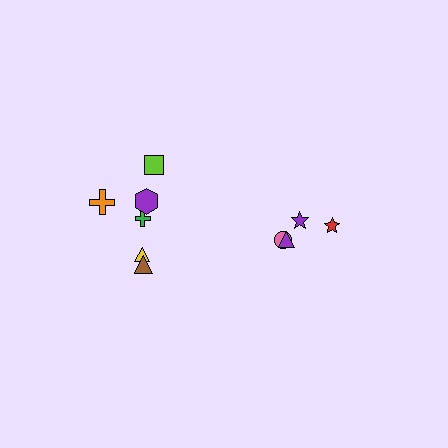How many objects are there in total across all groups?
There are 10 objects.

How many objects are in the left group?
There are 6 objects.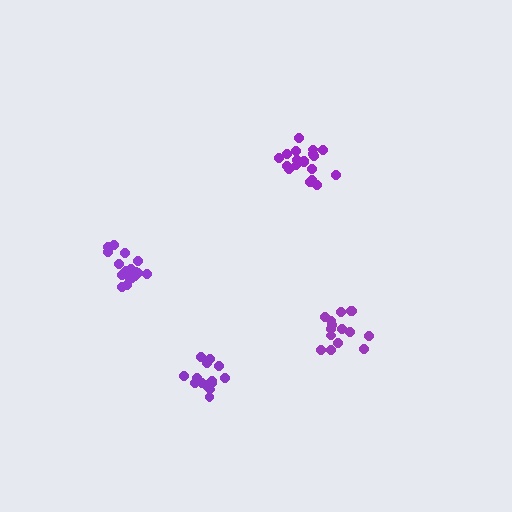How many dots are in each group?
Group 1: 15 dots, Group 2: 19 dots, Group 3: 17 dots, Group 4: 14 dots (65 total).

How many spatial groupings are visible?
There are 4 spatial groupings.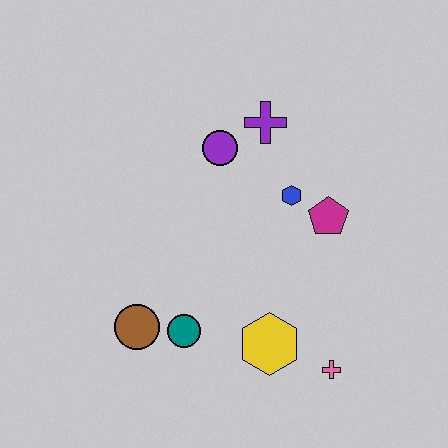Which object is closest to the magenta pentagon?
The blue hexagon is closest to the magenta pentagon.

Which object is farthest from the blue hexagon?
The brown circle is farthest from the blue hexagon.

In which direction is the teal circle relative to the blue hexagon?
The teal circle is below the blue hexagon.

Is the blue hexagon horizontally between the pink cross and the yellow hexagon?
Yes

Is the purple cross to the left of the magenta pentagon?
Yes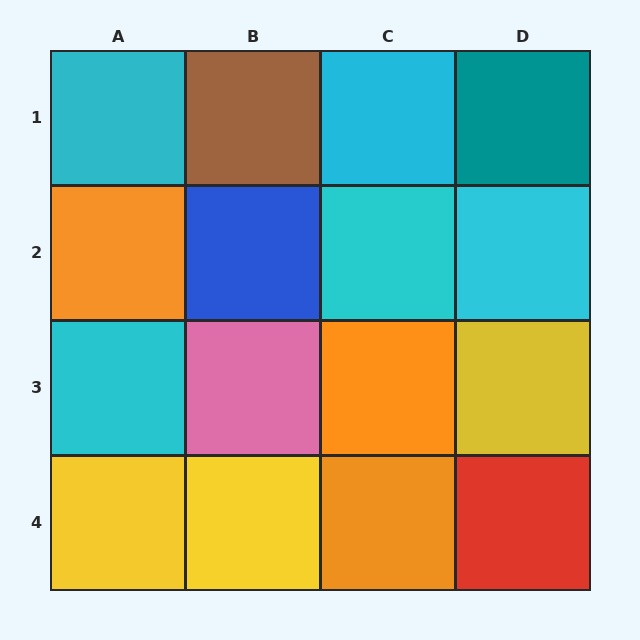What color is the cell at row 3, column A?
Cyan.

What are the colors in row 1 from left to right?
Cyan, brown, cyan, teal.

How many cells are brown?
1 cell is brown.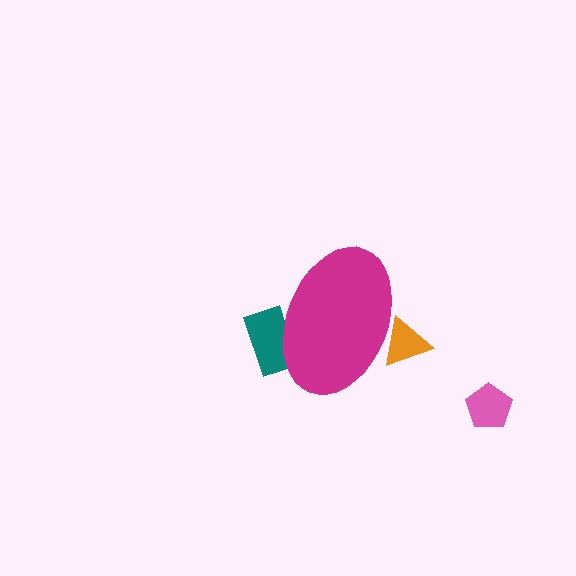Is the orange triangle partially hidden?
Yes, the orange triangle is partially hidden behind the magenta ellipse.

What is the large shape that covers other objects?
A magenta ellipse.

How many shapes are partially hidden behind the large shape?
2 shapes are partially hidden.